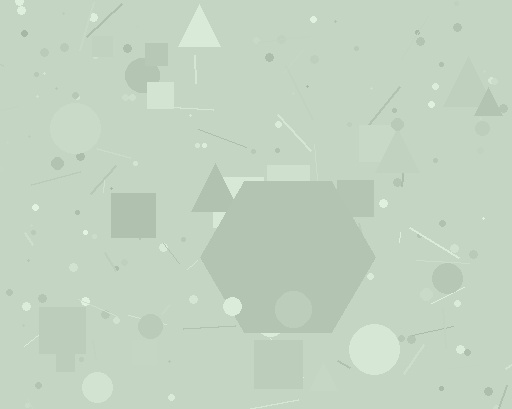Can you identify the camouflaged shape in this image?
The camouflaged shape is a hexagon.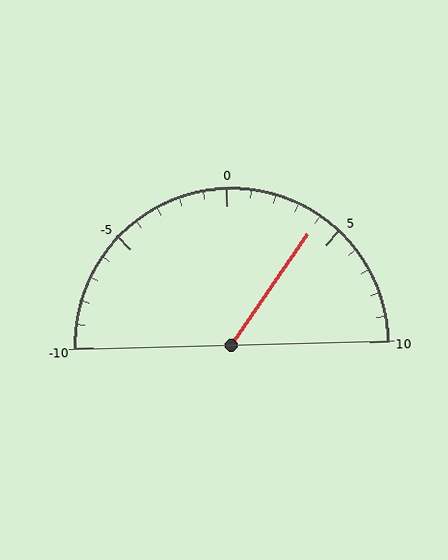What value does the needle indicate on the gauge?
The needle indicates approximately 4.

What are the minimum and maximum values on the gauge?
The gauge ranges from -10 to 10.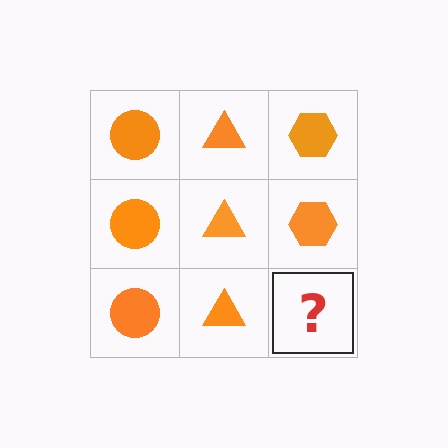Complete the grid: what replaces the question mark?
The question mark should be replaced with an orange hexagon.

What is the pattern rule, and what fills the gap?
The rule is that each column has a consistent shape. The gap should be filled with an orange hexagon.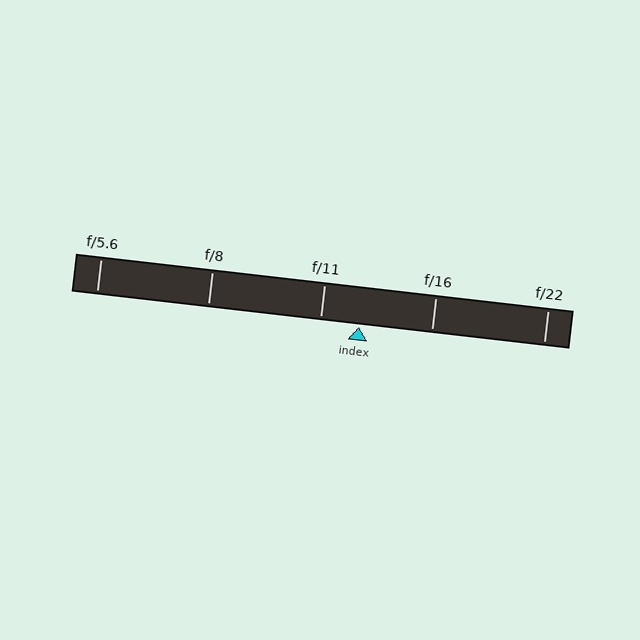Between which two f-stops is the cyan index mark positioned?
The index mark is between f/11 and f/16.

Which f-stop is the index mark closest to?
The index mark is closest to f/11.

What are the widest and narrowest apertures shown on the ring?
The widest aperture shown is f/5.6 and the narrowest is f/22.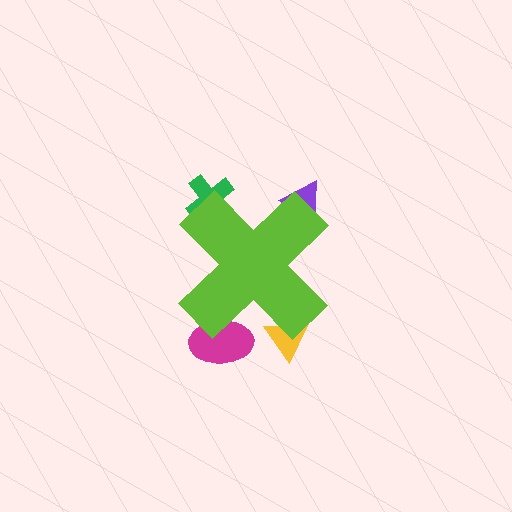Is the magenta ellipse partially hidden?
Yes, the magenta ellipse is partially hidden behind the lime cross.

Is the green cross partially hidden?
Yes, the green cross is partially hidden behind the lime cross.